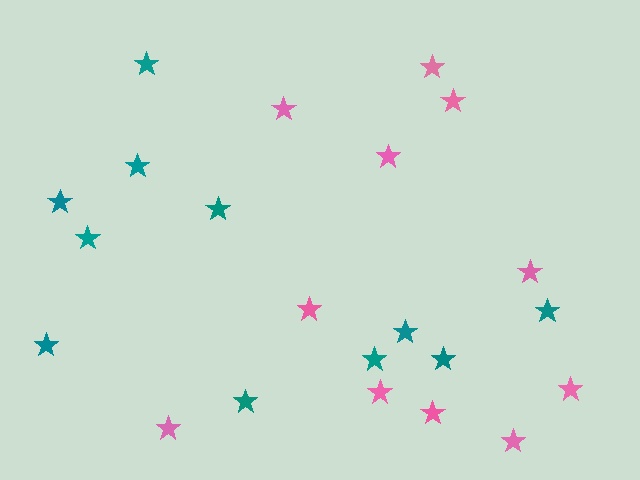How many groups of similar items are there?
There are 2 groups: one group of pink stars (11) and one group of teal stars (11).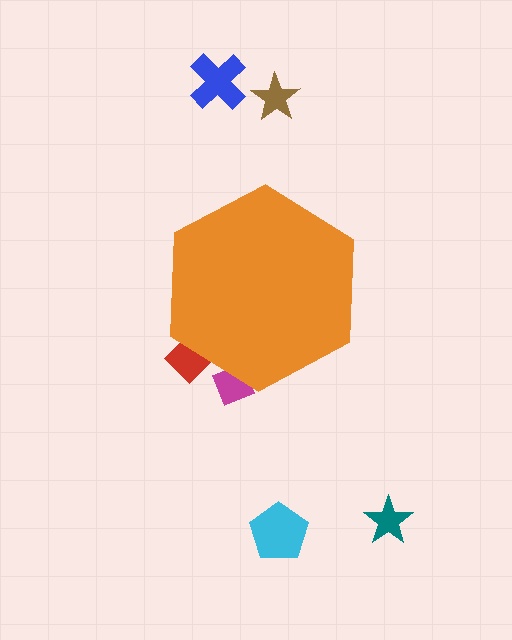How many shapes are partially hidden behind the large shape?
2 shapes are partially hidden.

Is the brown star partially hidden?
No, the brown star is fully visible.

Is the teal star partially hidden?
No, the teal star is fully visible.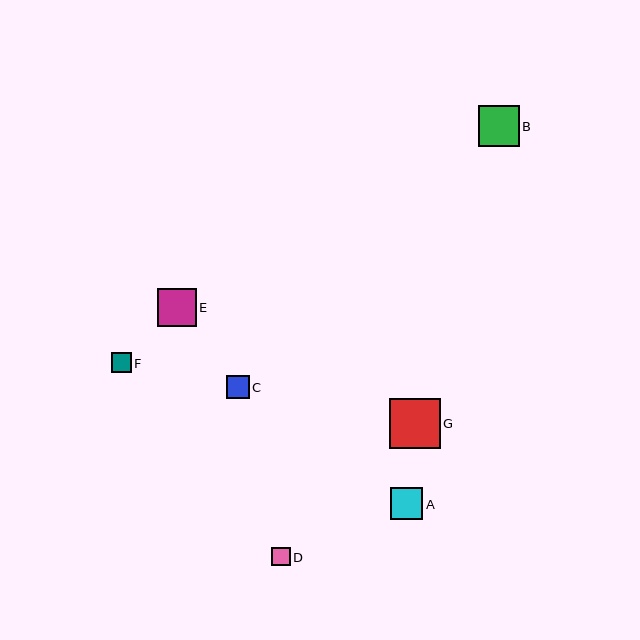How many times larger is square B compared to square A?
Square B is approximately 1.3 times the size of square A.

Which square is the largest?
Square G is the largest with a size of approximately 51 pixels.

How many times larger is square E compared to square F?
Square E is approximately 1.9 times the size of square F.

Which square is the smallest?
Square D is the smallest with a size of approximately 18 pixels.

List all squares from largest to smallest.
From largest to smallest: G, B, E, A, C, F, D.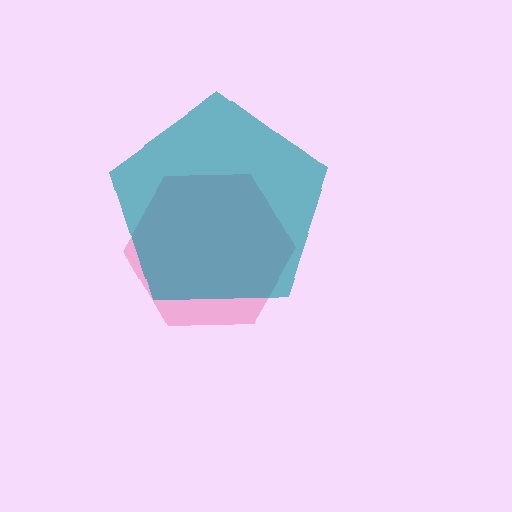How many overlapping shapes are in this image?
There are 2 overlapping shapes in the image.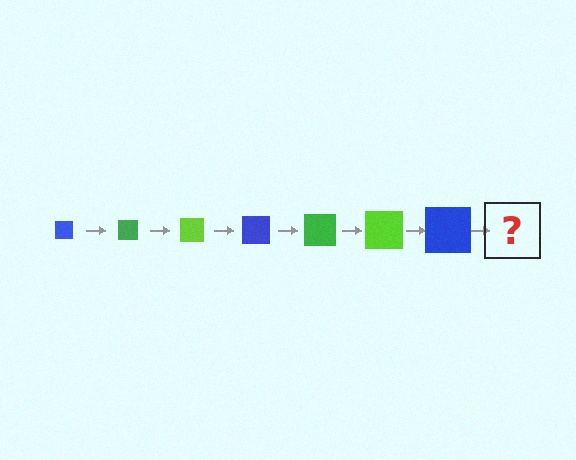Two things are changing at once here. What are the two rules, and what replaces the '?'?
The two rules are that the square grows larger each step and the color cycles through blue, green, and lime. The '?' should be a green square, larger than the previous one.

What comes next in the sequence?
The next element should be a green square, larger than the previous one.